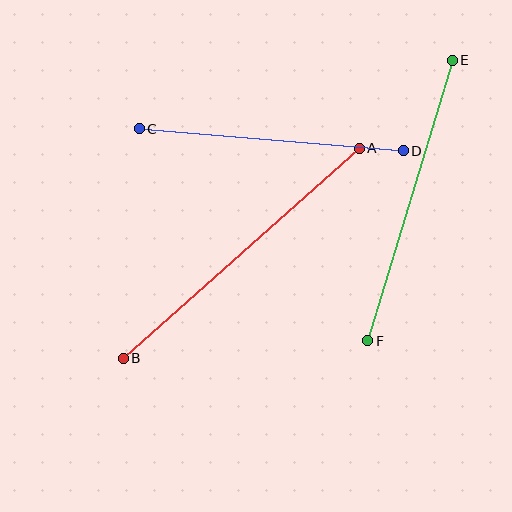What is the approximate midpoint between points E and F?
The midpoint is at approximately (410, 201) pixels.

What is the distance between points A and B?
The distance is approximately 316 pixels.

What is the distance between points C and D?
The distance is approximately 265 pixels.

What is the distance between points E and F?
The distance is approximately 293 pixels.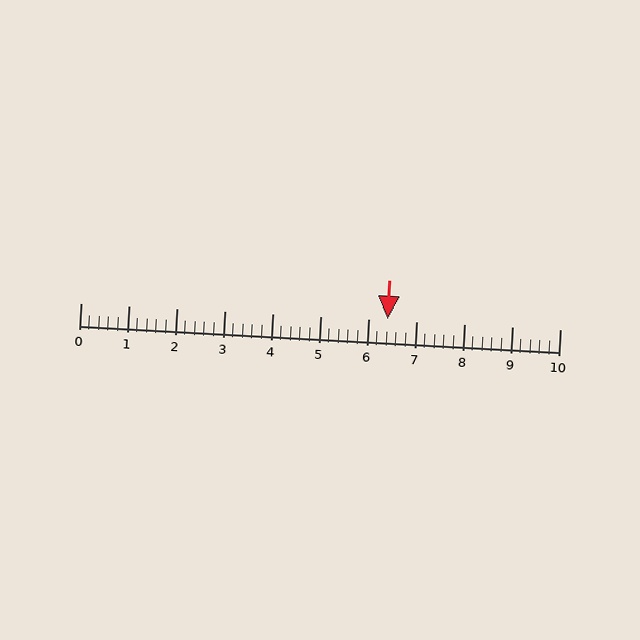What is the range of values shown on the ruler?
The ruler shows values from 0 to 10.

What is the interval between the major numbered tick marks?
The major tick marks are spaced 1 units apart.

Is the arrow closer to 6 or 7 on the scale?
The arrow is closer to 6.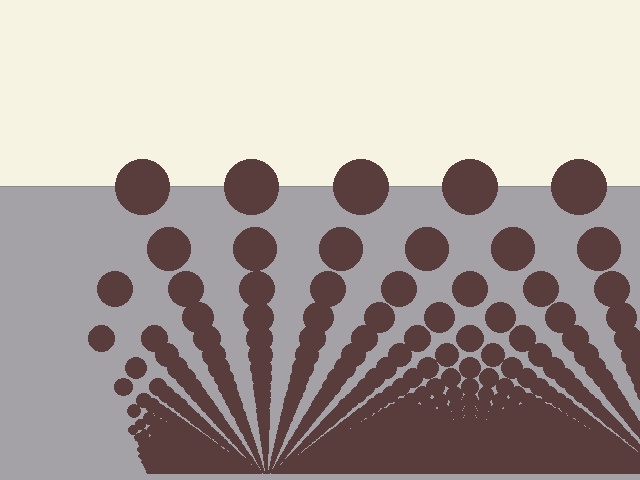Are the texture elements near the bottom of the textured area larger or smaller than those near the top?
Smaller. The gradient is inverted — elements near the bottom are smaller and denser.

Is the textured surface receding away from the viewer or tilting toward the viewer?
The surface appears to tilt toward the viewer. Texture elements get larger and sparser toward the top.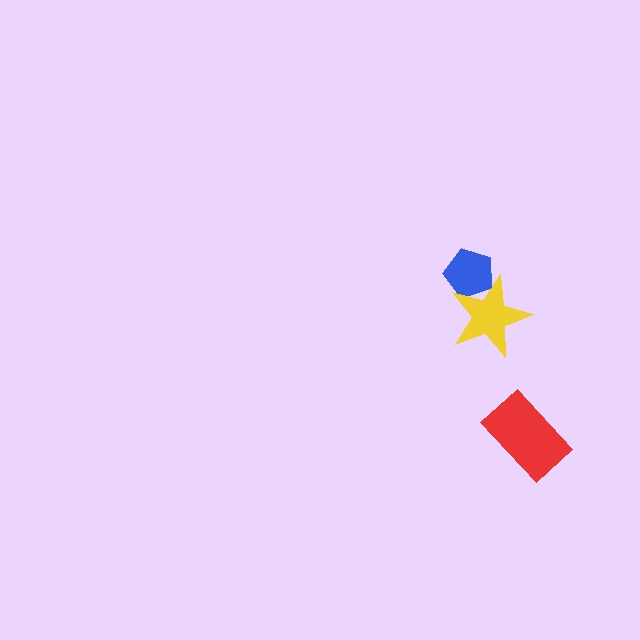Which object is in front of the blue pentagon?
The yellow star is in front of the blue pentagon.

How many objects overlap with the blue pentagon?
1 object overlaps with the blue pentagon.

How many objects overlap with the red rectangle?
0 objects overlap with the red rectangle.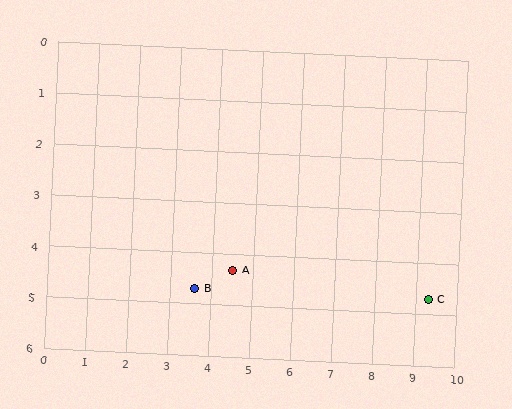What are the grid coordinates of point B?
Point B is at approximately (3.6, 4.7).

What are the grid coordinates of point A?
Point A is at approximately (4.5, 4.3).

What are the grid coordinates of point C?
Point C is at approximately (9.3, 4.7).